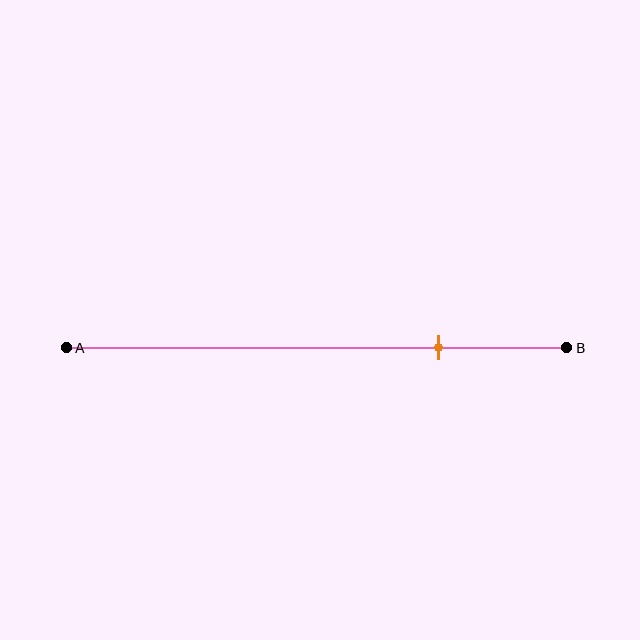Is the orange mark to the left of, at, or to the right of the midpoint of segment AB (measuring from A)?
The orange mark is to the right of the midpoint of segment AB.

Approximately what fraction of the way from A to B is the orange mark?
The orange mark is approximately 75% of the way from A to B.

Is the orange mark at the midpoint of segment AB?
No, the mark is at about 75% from A, not at the 50% midpoint.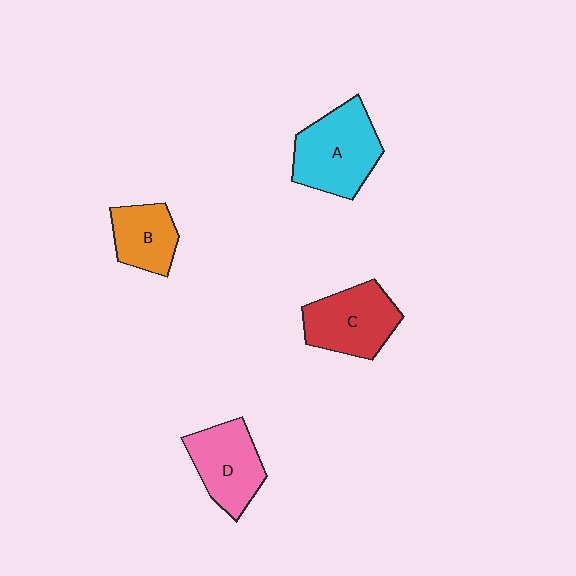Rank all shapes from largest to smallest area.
From largest to smallest: A (cyan), C (red), D (pink), B (orange).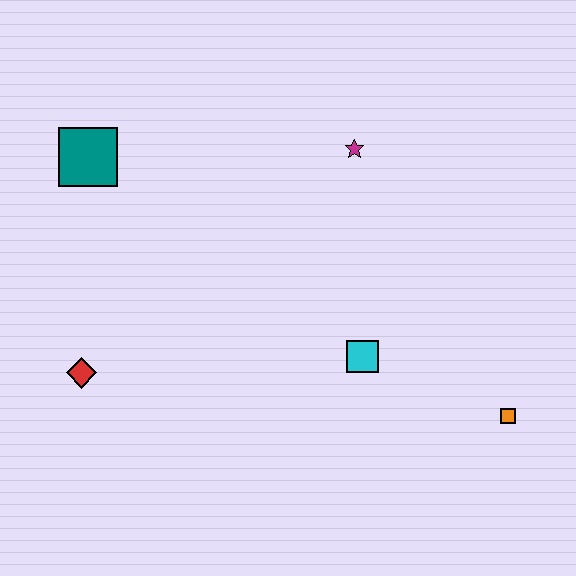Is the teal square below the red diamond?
No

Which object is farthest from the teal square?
The orange square is farthest from the teal square.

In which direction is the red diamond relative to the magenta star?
The red diamond is to the left of the magenta star.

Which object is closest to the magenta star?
The cyan square is closest to the magenta star.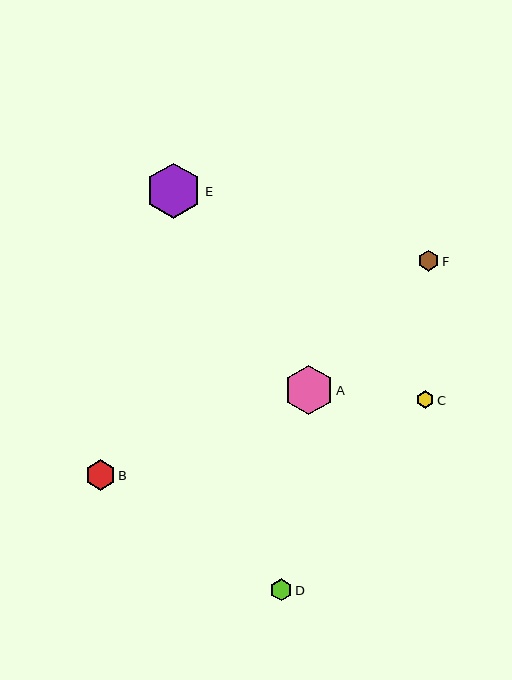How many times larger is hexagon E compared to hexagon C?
Hexagon E is approximately 3.2 times the size of hexagon C.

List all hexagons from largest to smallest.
From largest to smallest: E, A, B, D, F, C.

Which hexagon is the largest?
Hexagon E is the largest with a size of approximately 56 pixels.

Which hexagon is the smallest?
Hexagon C is the smallest with a size of approximately 17 pixels.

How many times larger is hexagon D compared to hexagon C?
Hexagon D is approximately 1.3 times the size of hexagon C.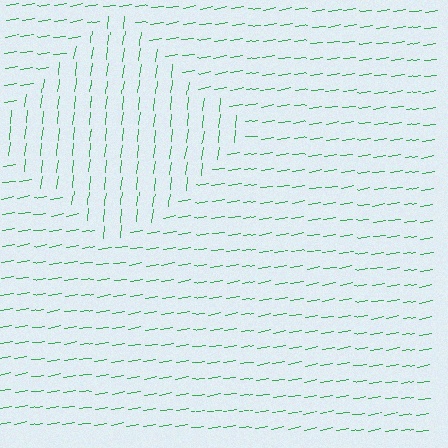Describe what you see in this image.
The image is filled with small green line segments. A diamond region in the image has lines oriented differently from the surrounding lines, creating a visible texture boundary.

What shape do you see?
I see a diamond.